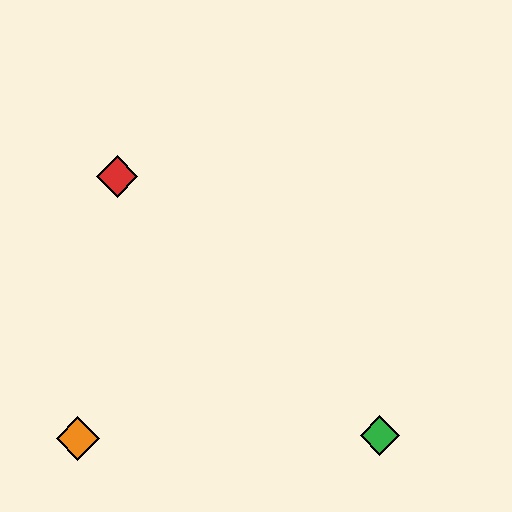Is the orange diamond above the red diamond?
No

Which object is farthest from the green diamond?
The red diamond is farthest from the green diamond.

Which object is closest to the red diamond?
The orange diamond is closest to the red diamond.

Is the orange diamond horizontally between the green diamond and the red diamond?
No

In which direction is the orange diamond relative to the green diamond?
The orange diamond is to the left of the green diamond.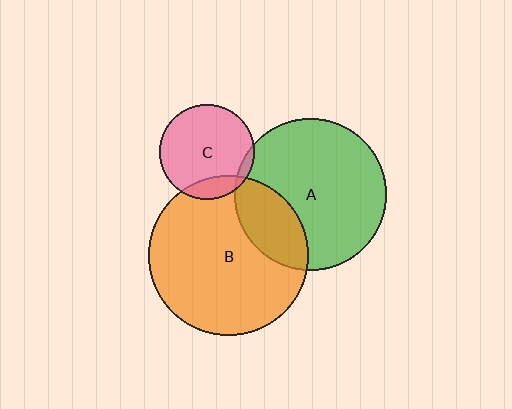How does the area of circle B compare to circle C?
Approximately 2.8 times.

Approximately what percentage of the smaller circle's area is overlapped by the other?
Approximately 25%.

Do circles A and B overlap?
Yes.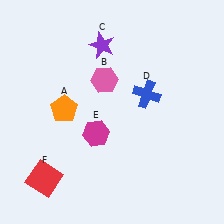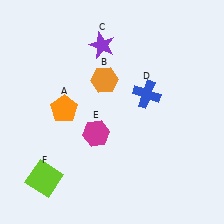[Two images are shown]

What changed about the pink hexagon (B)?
In Image 1, B is pink. In Image 2, it changed to orange.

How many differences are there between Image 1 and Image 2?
There are 2 differences between the two images.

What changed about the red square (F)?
In Image 1, F is red. In Image 2, it changed to lime.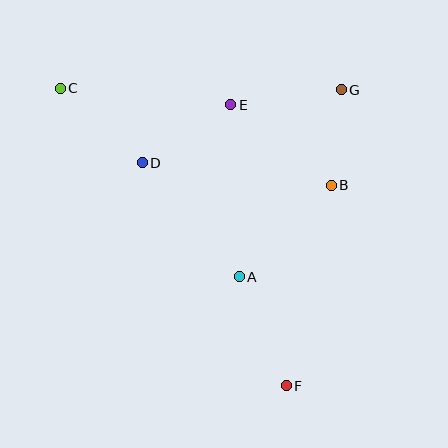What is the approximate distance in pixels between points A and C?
The distance between A and C is approximately 260 pixels.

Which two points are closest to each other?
Points B and G are closest to each other.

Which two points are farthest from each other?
Points C and F are farthest from each other.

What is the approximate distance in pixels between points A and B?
The distance between A and B is approximately 129 pixels.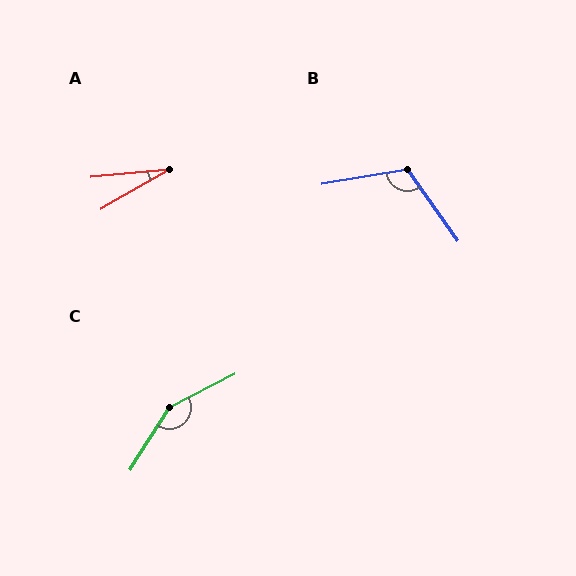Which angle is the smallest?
A, at approximately 24 degrees.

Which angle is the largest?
C, at approximately 149 degrees.